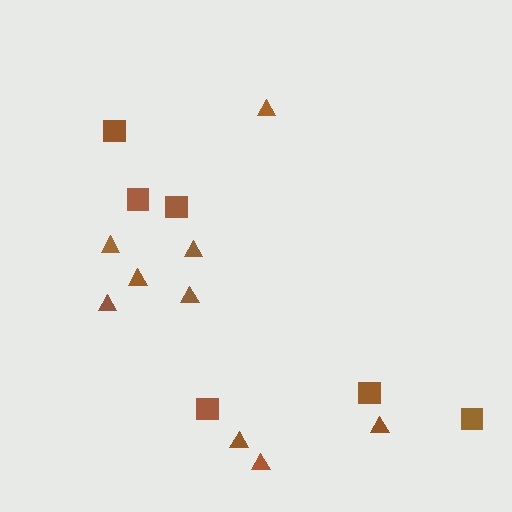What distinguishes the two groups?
There are 2 groups: one group of squares (6) and one group of triangles (9).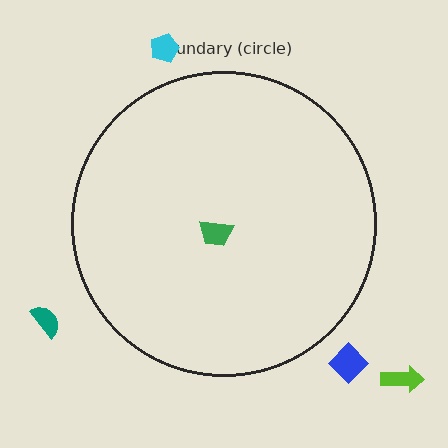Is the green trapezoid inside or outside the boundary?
Inside.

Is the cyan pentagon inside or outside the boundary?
Outside.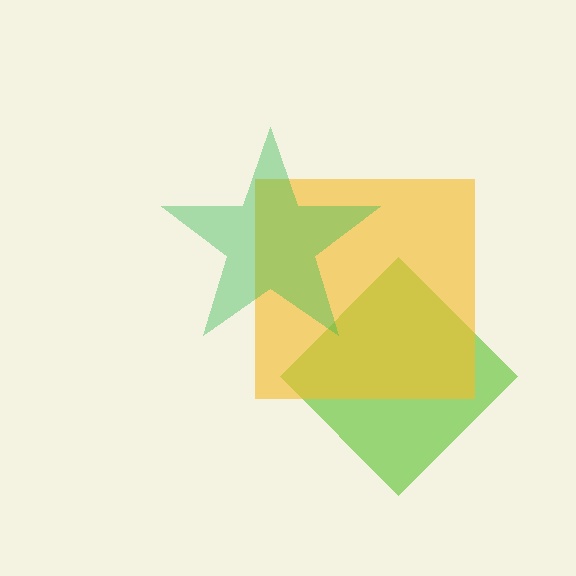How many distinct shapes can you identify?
There are 3 distinct shapes: a lime diamond, a yellow square, a green star.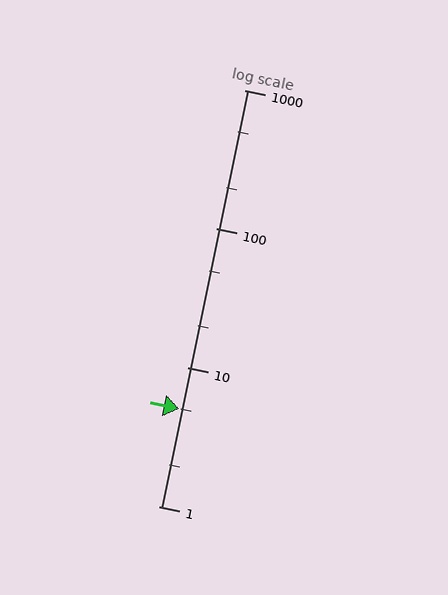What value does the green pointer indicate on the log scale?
The pointer indicates approximately 5.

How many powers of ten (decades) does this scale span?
The scale spans 3 decades, from 1 to 1000.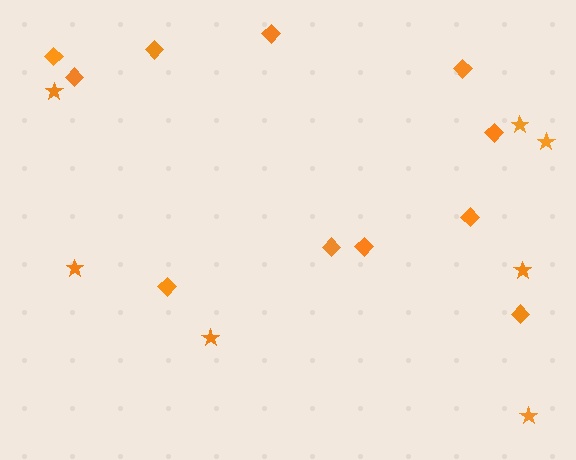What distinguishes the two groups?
There are 2 groups: one group of stars (7) and one group of diamonds (11).